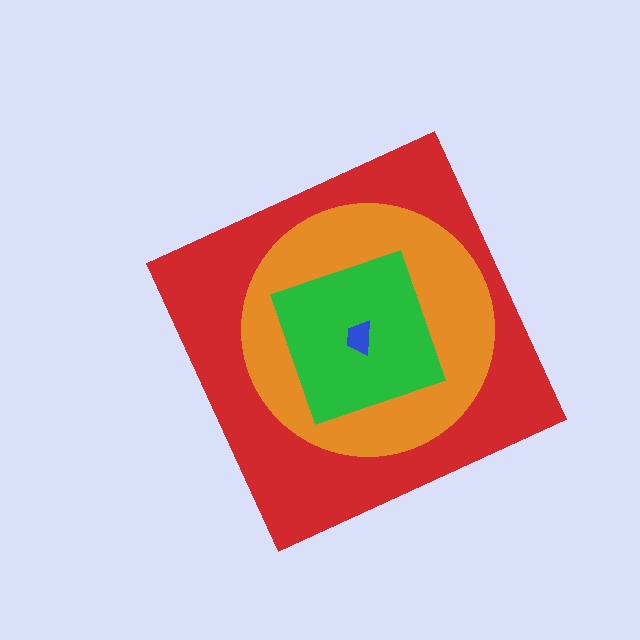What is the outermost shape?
The red diamond.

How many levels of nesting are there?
4.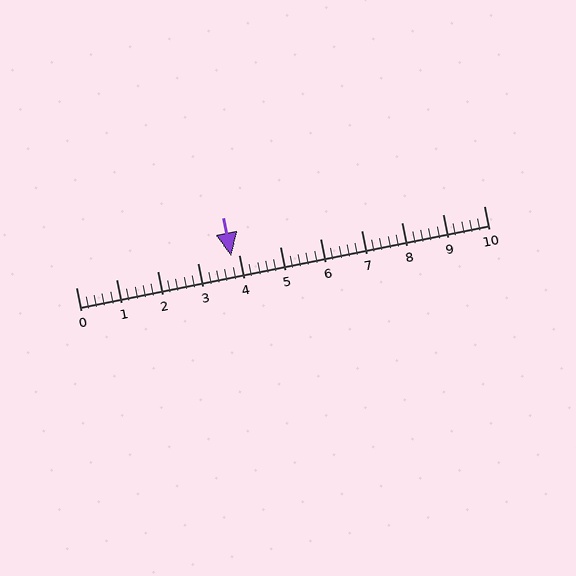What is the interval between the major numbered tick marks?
The major tick marks are spaced 1 units apart.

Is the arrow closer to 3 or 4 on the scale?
The arrow is closer to 4.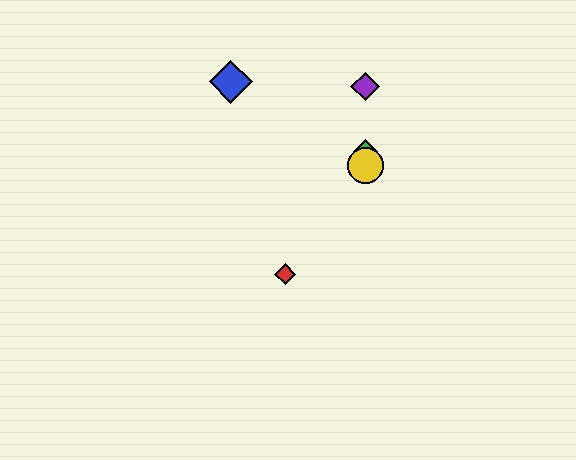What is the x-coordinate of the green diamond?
The green diamond is at x≈365.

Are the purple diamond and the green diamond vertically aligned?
Yes, both are at x≈365.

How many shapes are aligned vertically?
3 shapes (the green diamond, the yellow circle, the purple diamond) are aligned vertically.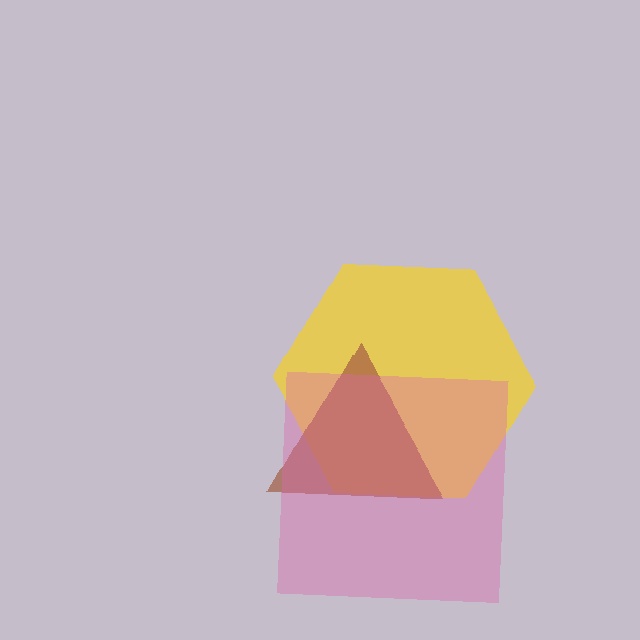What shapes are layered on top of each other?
The layered shapes are: a yellow hexagon, a brown triangle, a pink square.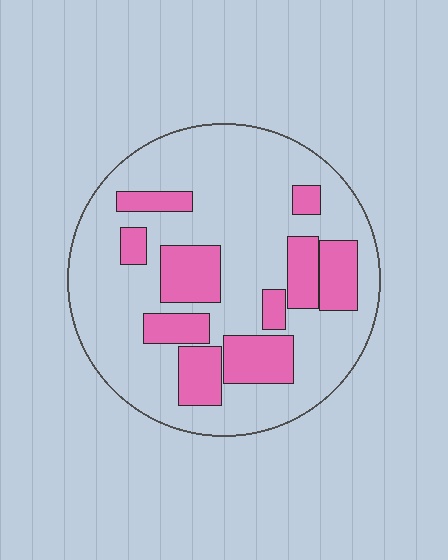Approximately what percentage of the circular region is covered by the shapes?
Approximately 30%.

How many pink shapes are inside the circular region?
10.